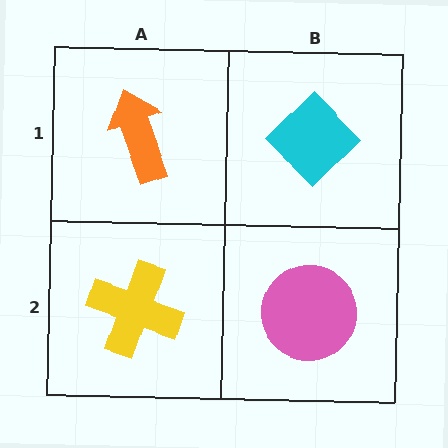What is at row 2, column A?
A yellow cross.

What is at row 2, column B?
A pink circle.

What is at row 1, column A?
An orange arrow.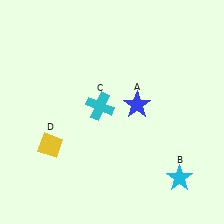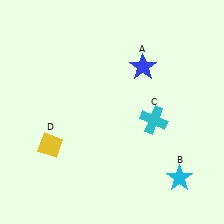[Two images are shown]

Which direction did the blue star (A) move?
The blue star (A) moved up.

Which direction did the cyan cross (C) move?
The cyan cross (C) moved right.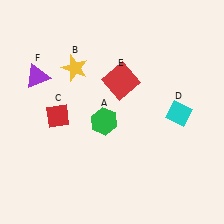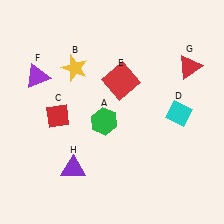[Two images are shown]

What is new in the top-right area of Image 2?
A red triangle (G) was added in the top-right area of Image 2.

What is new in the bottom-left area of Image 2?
A purple triangle (H) was added in the bottom-left area of Image 2.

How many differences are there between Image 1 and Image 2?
There are 2 differences between the two images.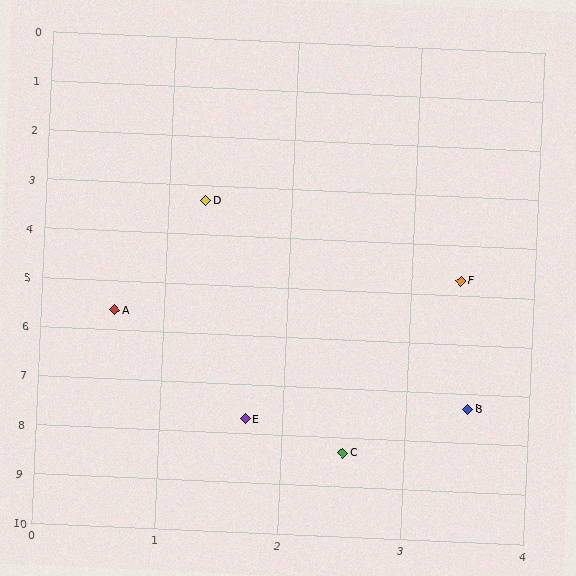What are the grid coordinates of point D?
Point D is at approximately (1.3, 3.3).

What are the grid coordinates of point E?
Point E is at approximately (1.7, 7.7).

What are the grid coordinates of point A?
Point A is at approximately (0.6, 5.6).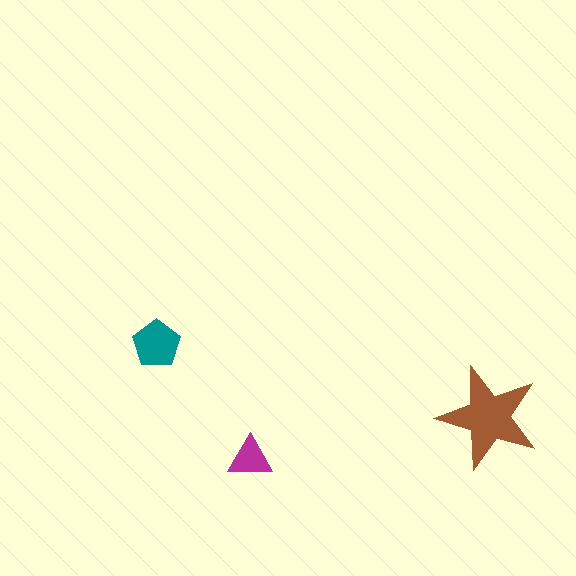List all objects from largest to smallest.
The brown star, the teal pentagon, the magenta triangle.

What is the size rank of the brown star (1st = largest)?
1st.